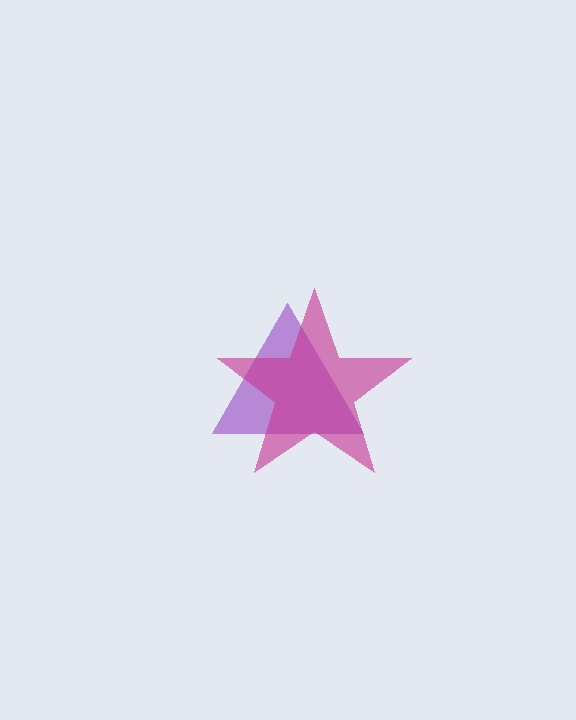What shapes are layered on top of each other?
The layered shapes are: a purple triangle, a magenta star.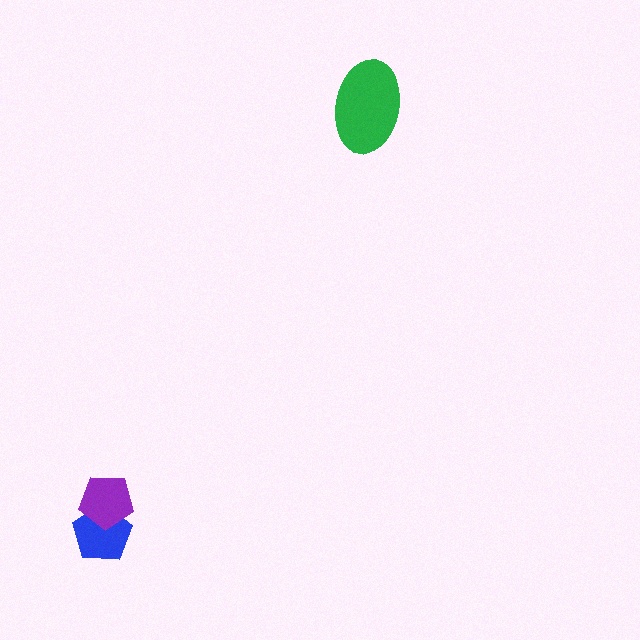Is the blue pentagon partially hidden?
Yes, it is partially covered by another shape.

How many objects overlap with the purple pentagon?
1 object overlaps with the purple pentagon.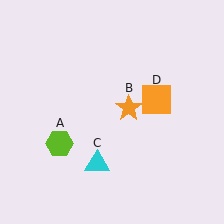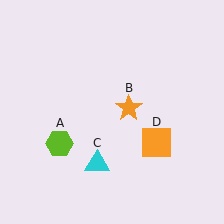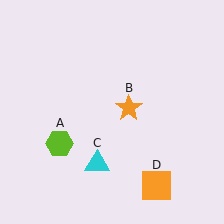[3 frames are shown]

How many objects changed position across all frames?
1 object changed position: orange square (object D).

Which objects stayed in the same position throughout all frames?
Lime hexagon (object A) and orange star (object B) and cyan triangle (object C) remained stationary.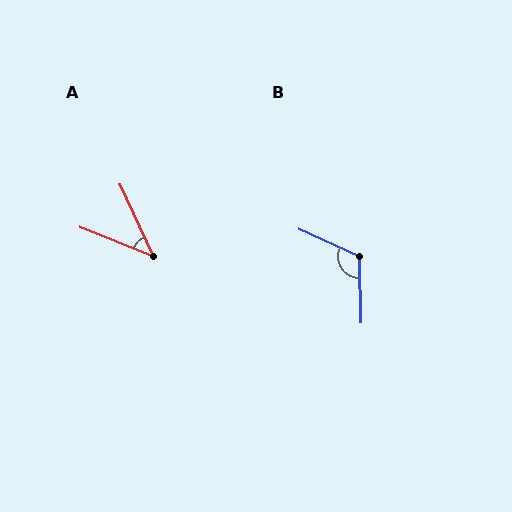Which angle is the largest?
B, at approximately 116 degrees.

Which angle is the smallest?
A, at approximately 43 degrees.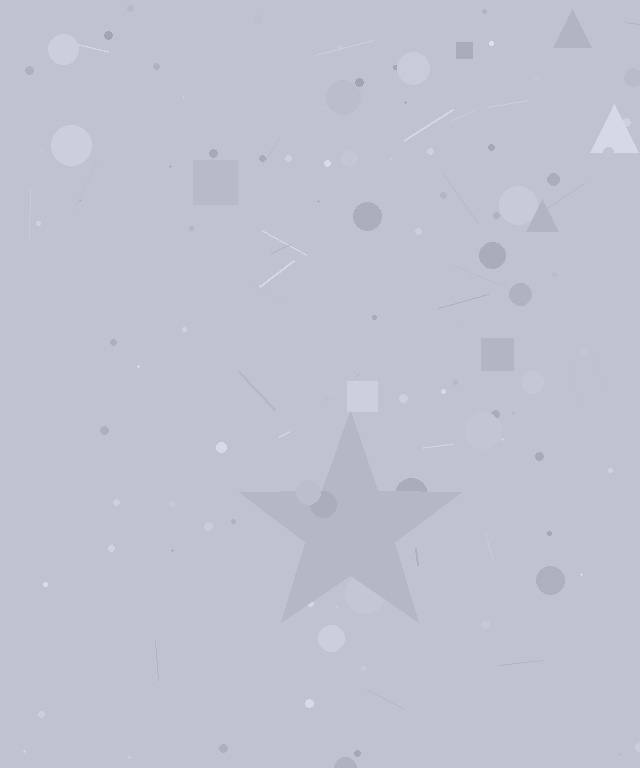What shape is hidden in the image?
A star is hidden in the image.